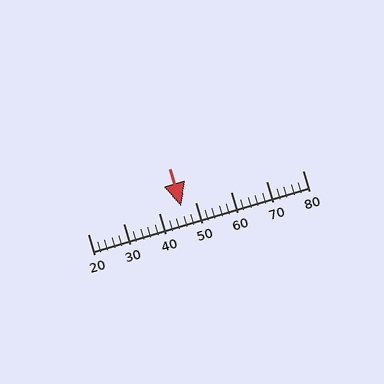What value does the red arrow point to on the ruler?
The red arrow points to approximately 46.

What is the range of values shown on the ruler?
The ruler shows values from 20 to 80.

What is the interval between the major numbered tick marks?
The major tick marks are spaced 10 units apart.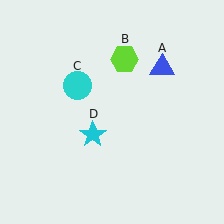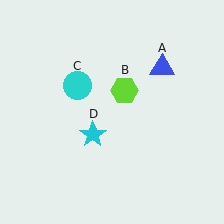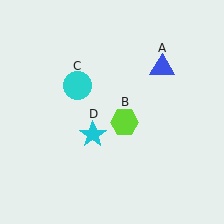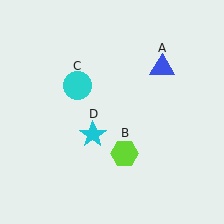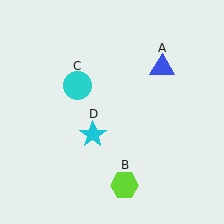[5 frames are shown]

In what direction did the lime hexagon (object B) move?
The lime hexagon (object B) moved down.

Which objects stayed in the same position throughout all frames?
Blue triangle (object A) and cyan circle (object C) and cyan star (object D) remained stationary.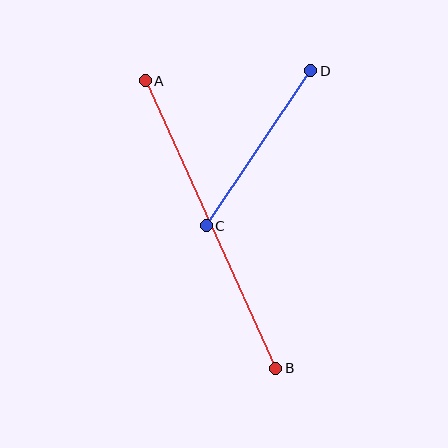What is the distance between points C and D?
The distance is approximately 187 pixels.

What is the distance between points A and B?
The distance is approximately 316 pixels.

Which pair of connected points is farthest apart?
Points A and B are farthest apart.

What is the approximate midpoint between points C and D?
The midpoint is at approximately (258, 148) pixels.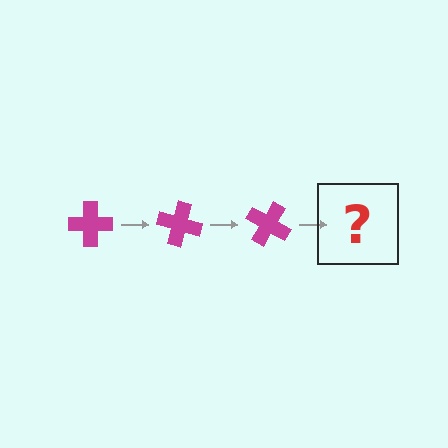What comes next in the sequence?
The next element should be a magenta cross rotated 45 degrees.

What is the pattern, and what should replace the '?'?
The pattern is that the cross rotates 15 degrees each step. The '?' should be a magenta cross rotated 45 degrees.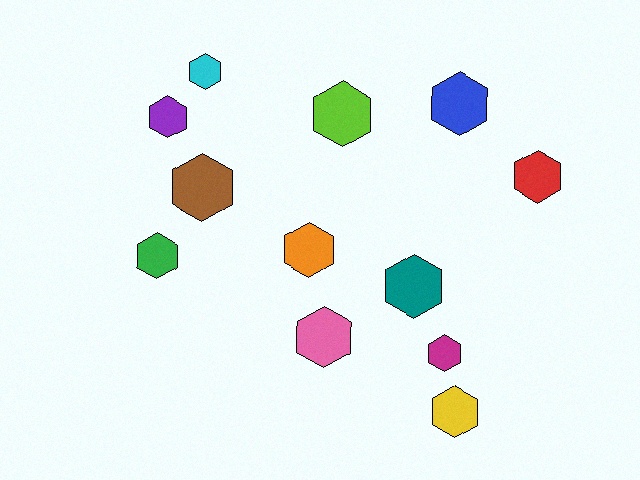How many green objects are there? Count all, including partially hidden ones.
There is 1 green object.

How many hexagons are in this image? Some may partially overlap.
There are 12 hexagons.